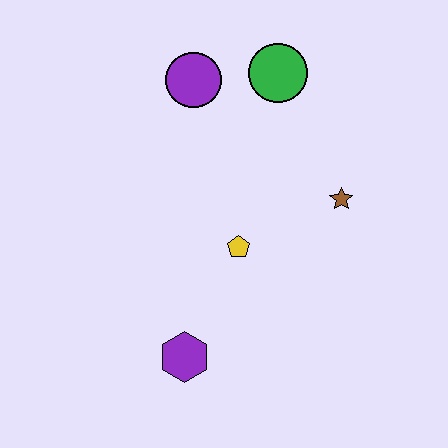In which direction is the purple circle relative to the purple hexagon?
The purple circle is above the purple hexagon.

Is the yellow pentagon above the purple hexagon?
Yes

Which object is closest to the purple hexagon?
The yellow pentagon is closest to the purple hexagon.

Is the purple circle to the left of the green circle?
Yes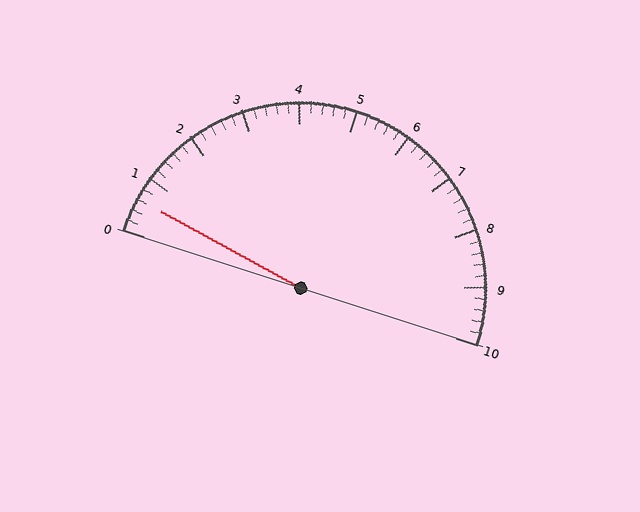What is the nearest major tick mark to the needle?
The nearest major tick mark is 1.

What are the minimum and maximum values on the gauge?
The gauge ranges from 0 to 10.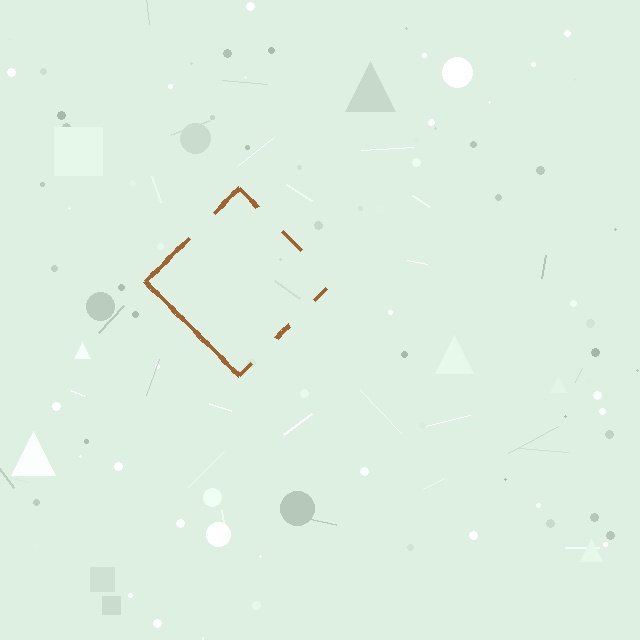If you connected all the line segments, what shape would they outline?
They would outline a diamond.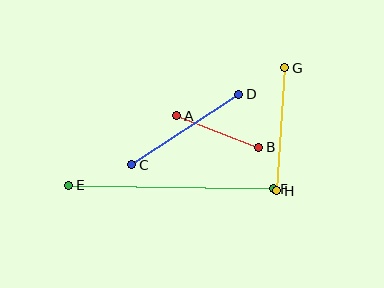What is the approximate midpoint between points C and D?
The midpoint is at approximately (185, 129) pixels.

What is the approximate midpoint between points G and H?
The midpoint is at approximately (281, 129) pixels.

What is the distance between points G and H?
The distance is approximately 124 pixels.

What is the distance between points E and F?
The distance is approximately 205 pixels.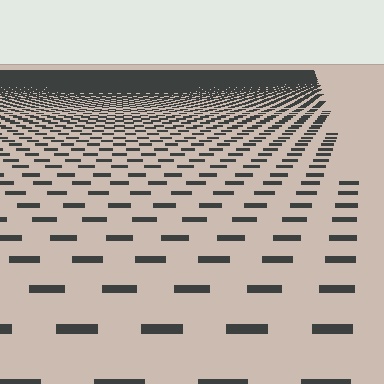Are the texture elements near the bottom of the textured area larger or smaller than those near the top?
Larger. Near the bottom, elements are closer to the viewer and appear at a bigger on-screen size.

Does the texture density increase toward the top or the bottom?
Density increases toward the top.